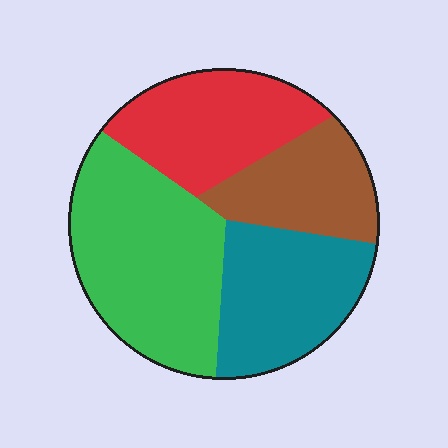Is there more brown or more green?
Green.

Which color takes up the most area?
Green, at roughly 35%.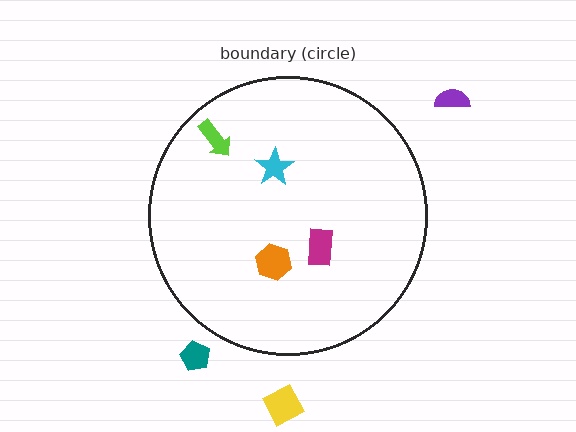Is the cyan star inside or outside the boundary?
Inside.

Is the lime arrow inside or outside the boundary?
Inside.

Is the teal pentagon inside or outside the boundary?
Outside.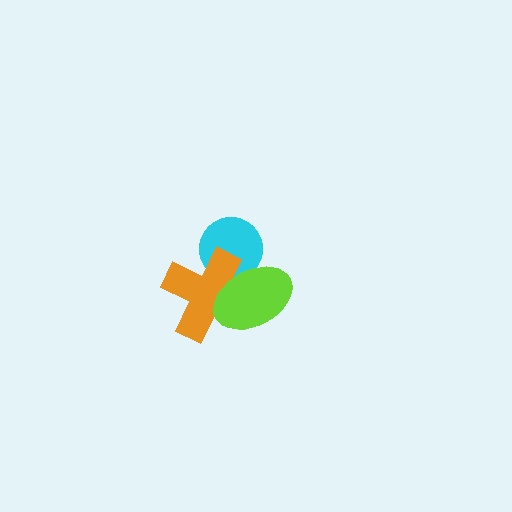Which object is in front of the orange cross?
The lime ellipse is in front of the orange cross.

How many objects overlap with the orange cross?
2 objects overlap with the orange cross.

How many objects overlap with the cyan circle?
2 objects overlap with the cyan circle.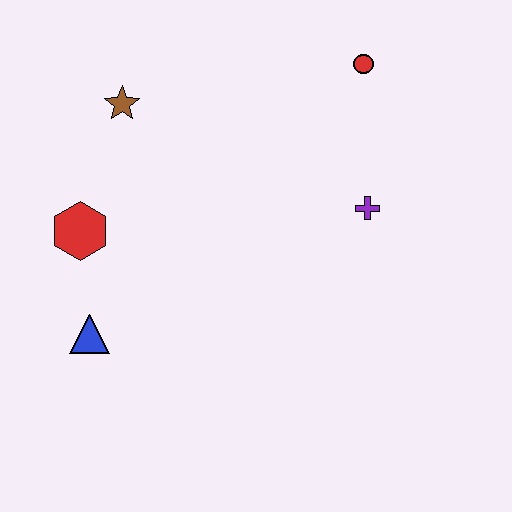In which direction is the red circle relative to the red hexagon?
The red circle is to the right of the red hexagon.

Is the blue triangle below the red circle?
Yes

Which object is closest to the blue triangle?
The red hexagon is closest to the blue triangle.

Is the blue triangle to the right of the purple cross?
No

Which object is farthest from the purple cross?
The blue triangle is farthest from the purple cross.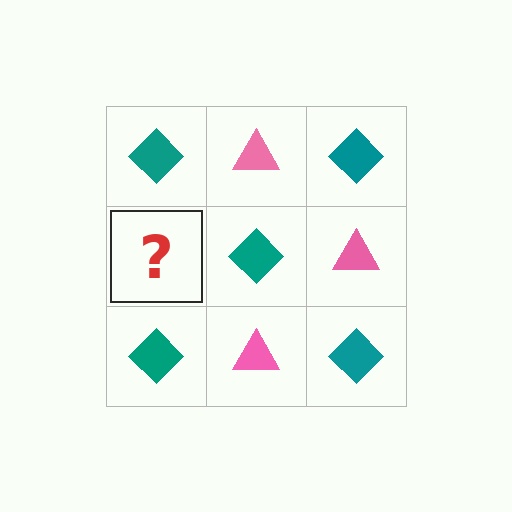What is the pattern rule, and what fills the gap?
The rule is that it alternates teal diamond and pink triangle in a checkerboard pattern. The gap should be filled with a pink triangle.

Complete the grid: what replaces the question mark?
The question mark should be replaced with a pink triangle.